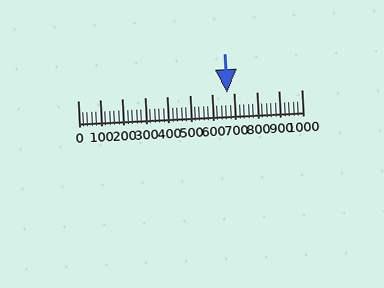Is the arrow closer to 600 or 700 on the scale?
The arrow is closer to 700.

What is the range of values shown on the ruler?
The ruler shows values from 0 to 1000.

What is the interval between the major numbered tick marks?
The major tick marks are spaced 100 units apart.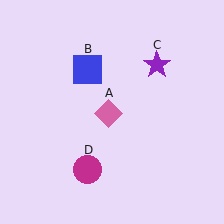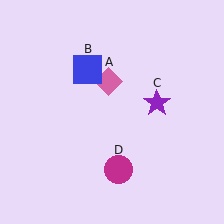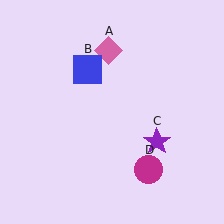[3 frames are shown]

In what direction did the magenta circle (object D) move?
The magenta circle (object D) moved right.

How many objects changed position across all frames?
3 objects changed position: pink diamond (object A), purple star (object C), magenta circle (object D).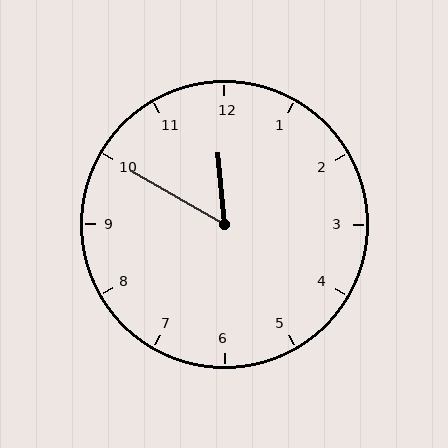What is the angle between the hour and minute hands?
Approximately 55 degrees.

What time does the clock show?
11:50.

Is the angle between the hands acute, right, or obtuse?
It is acute.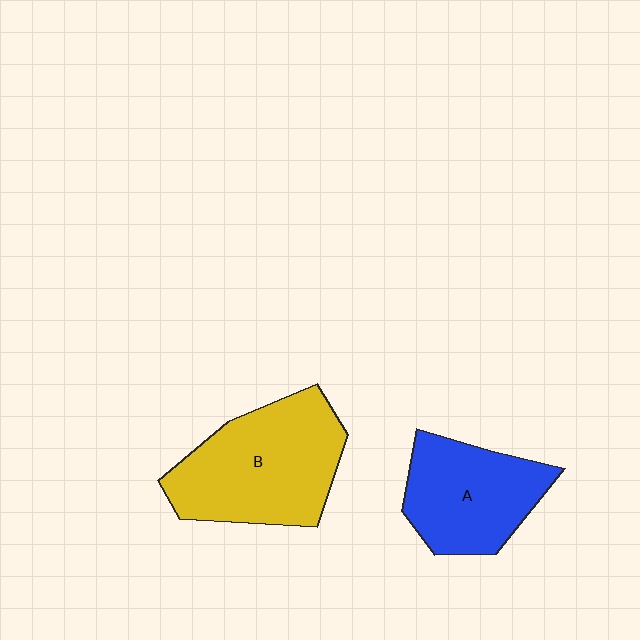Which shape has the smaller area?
Shape A (blue).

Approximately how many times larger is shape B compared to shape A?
Approximately 1.3 times.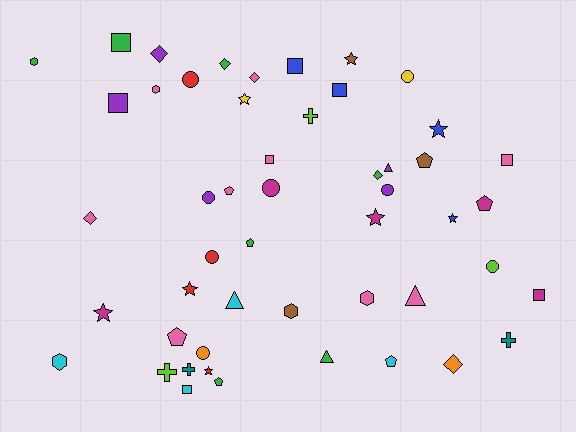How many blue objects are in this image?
There are 4 blue objects.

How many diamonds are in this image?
There are 6 diamonds.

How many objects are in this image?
There are 50 objects.